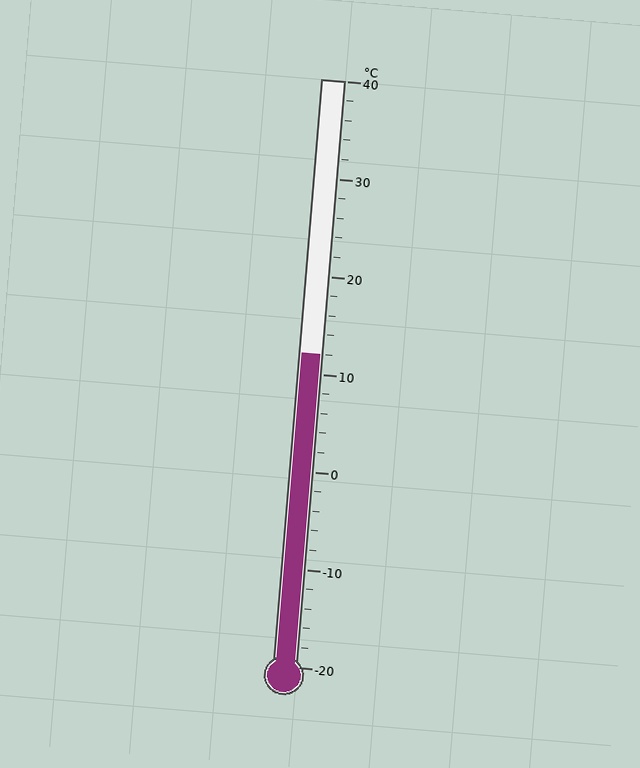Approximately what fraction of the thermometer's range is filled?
The thermometer is filled to approximately 55% of its range.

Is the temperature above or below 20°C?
The temperature is below 20°C.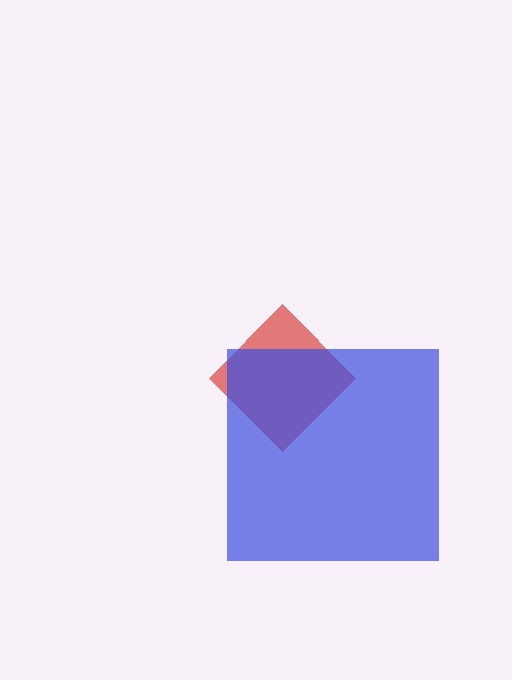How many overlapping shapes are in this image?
There are 2 overlapping shapes in the image.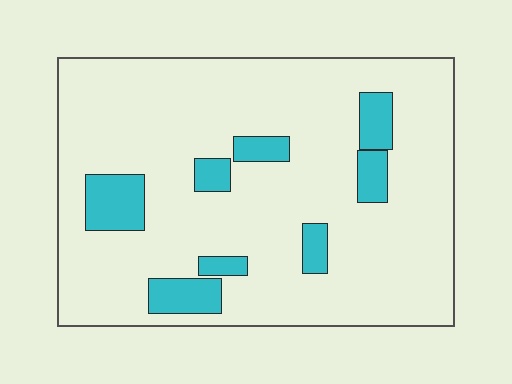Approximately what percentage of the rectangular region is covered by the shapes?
Approximately 15%.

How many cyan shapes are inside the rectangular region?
8.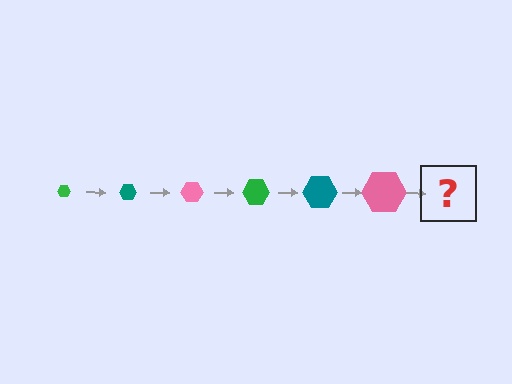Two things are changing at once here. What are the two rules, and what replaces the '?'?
The two rules are that the hexagon grows larger each step and the color cycles through green, teal, and pink. The '?' should be a green hexagon, larger than the previous one.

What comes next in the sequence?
The next element should be a green hexagon, larger than the previous one.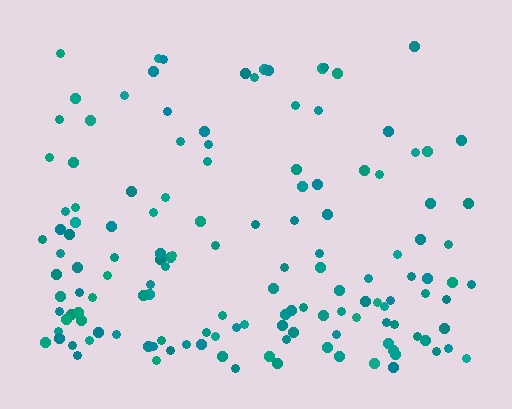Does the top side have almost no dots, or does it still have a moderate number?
Still a moderate number, just noticeably fewer than the bottom.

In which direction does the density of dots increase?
From top to bottom, with the bottom side densest.